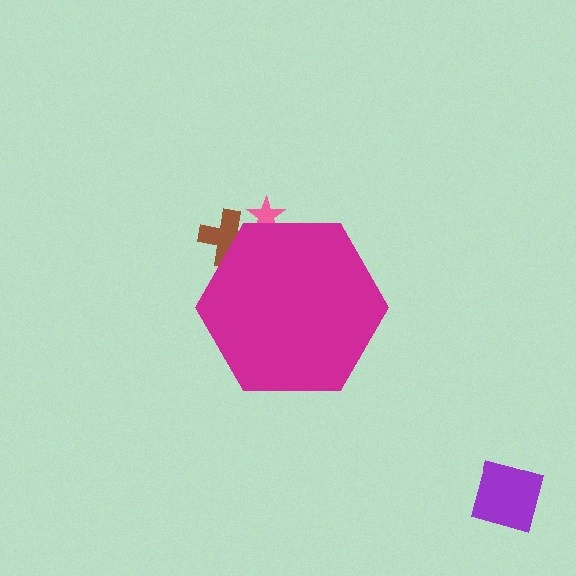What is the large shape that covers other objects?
A magenta hexagon.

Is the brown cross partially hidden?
Yes, the brown cross is partially hidden behind the magenta hexagon.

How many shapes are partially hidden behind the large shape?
2 shapes are partially hidden.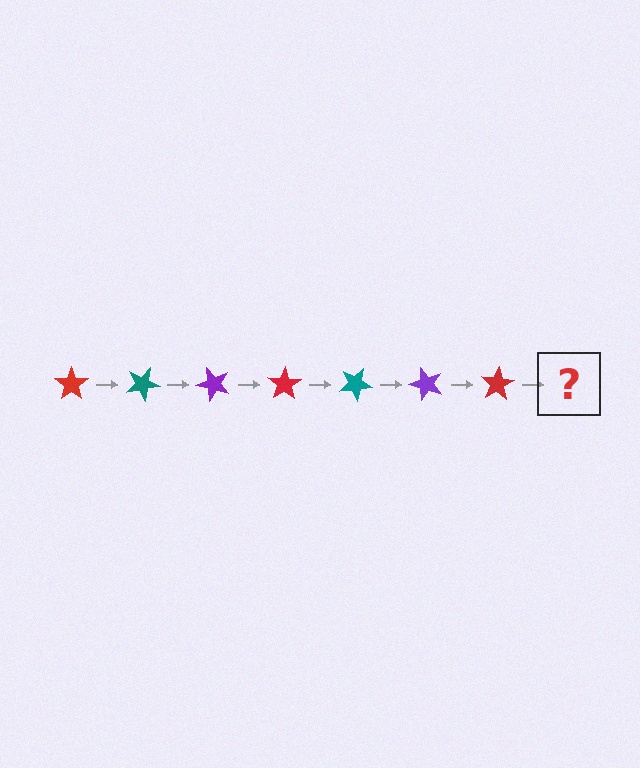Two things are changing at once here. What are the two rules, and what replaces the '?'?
The two rules are that it rotates 25 degrees each step and the color cycles through red, teal, and purple. The '?' should be a teal star, rotated 175 degrees from the start.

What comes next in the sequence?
The next element should be a teal star, rotated 175 degrees from the start.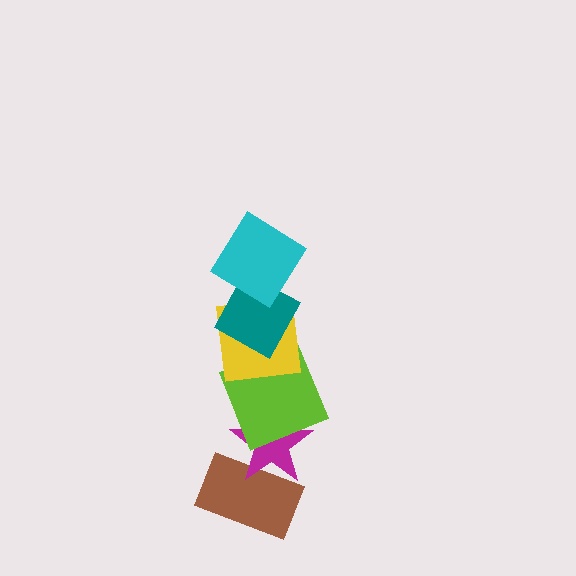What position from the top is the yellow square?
The yellow square is 3rd from the top.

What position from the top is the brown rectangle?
The brown rectangle is 6th from the top.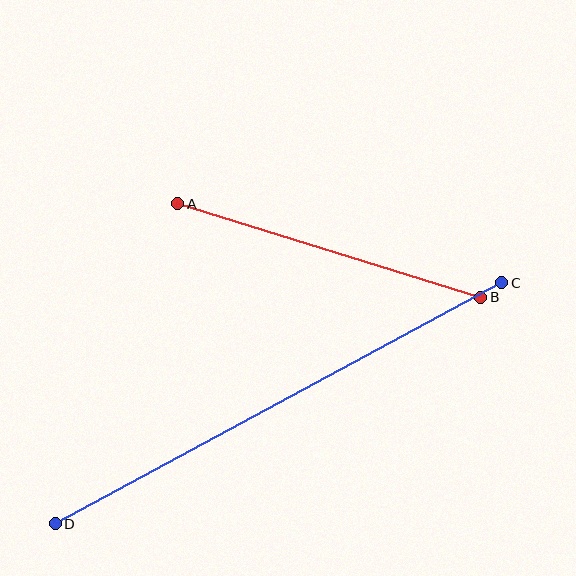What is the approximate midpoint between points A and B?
The midpoint is at approximately (329, 250) pixels.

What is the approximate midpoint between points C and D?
The midpoint is at approximately (279, 403) pixels.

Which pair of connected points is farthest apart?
Points C and D are farthest apart.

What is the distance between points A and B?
The distance is approximately 317 pixels.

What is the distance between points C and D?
The distance is approximately 508 pixels.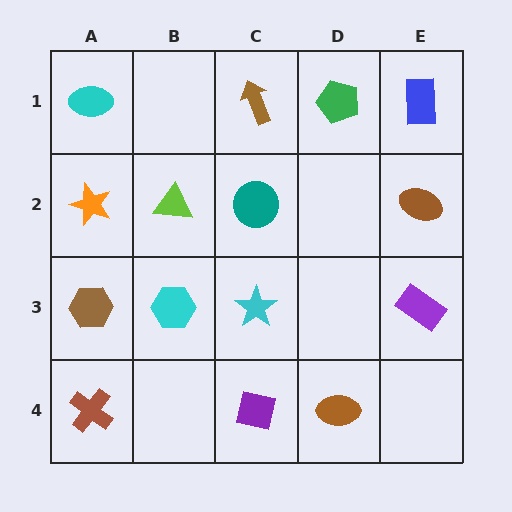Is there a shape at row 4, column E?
No, that cell is empty.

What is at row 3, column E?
A purple rectangle.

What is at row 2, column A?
An orange star.